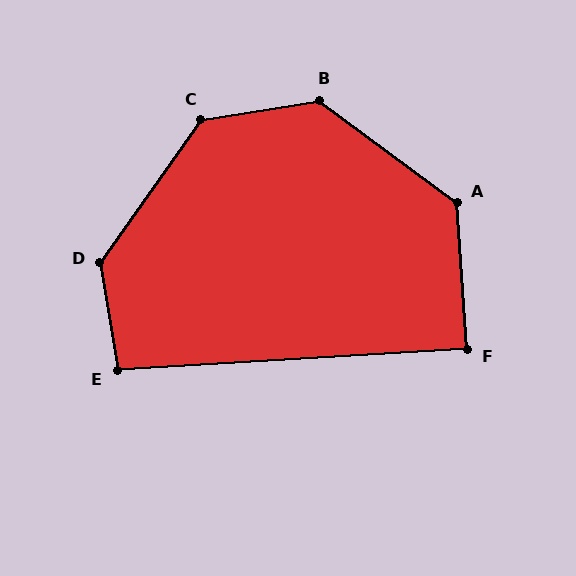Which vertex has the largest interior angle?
D, at approximately 136 degrees.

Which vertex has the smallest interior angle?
F, at approximately 89 degrees.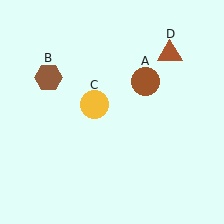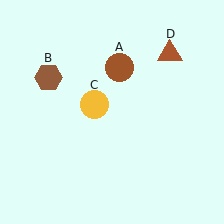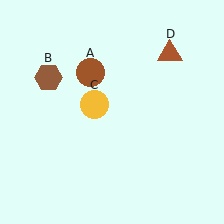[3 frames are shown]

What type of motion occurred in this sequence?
The brown circle (object A) rotated counterclockwise around the center of the scene.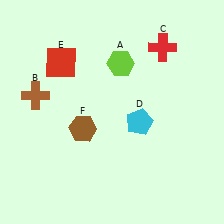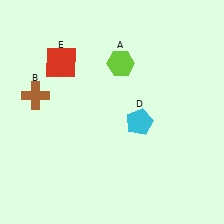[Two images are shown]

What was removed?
The red cross (C), the brown hexagon (F) were removed in Image 2.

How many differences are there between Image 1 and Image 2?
There are 2 differences between the two images.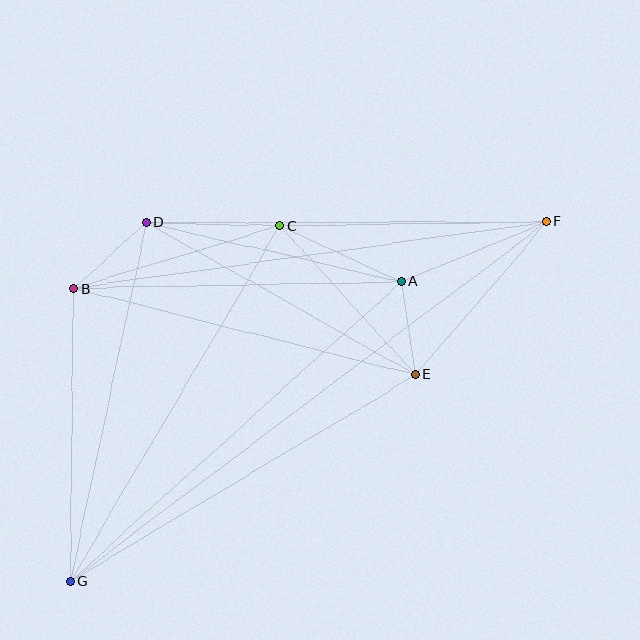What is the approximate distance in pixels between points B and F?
The distance between B and F is approximately 478 pixels.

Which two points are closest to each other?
Points A and E are closest to each other.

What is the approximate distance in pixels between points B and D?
The distance between B and D is approximately 98 pixels.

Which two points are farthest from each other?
Points F and G are farthest from each other.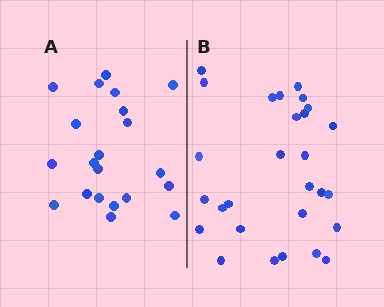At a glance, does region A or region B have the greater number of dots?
Region B (the right region) has more dots.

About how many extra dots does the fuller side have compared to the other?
Region B has roughly 8 or so more dots than region A.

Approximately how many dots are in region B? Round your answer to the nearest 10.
About 30 dots. (The exact count is 28, which rounds to 30.)